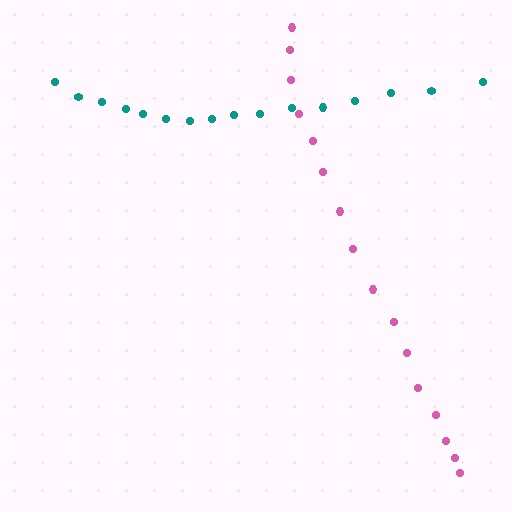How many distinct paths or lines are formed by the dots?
There are 2 distinct paths.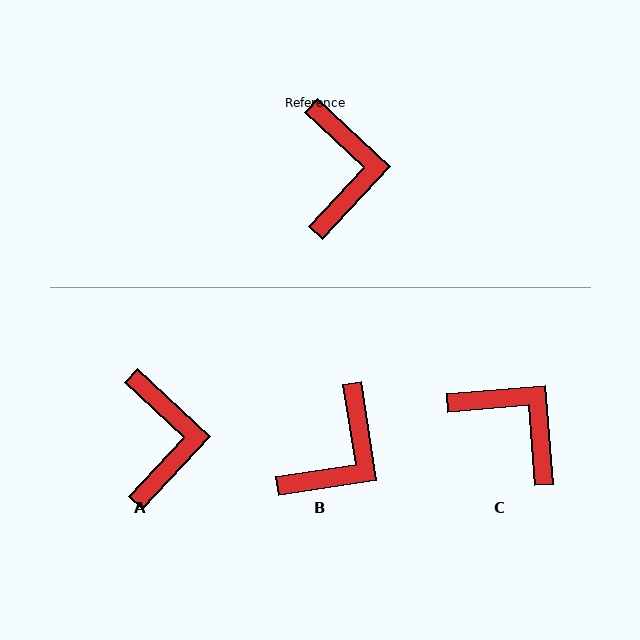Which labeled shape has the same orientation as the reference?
A.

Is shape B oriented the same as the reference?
No, it is off by about 38 degrees.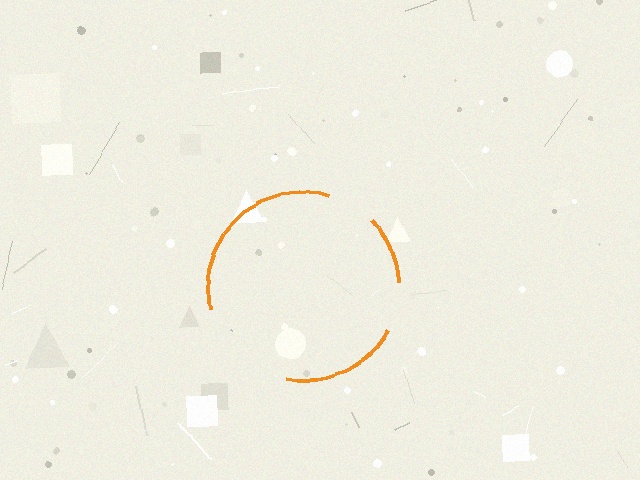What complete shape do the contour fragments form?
The contour fragments form a circle.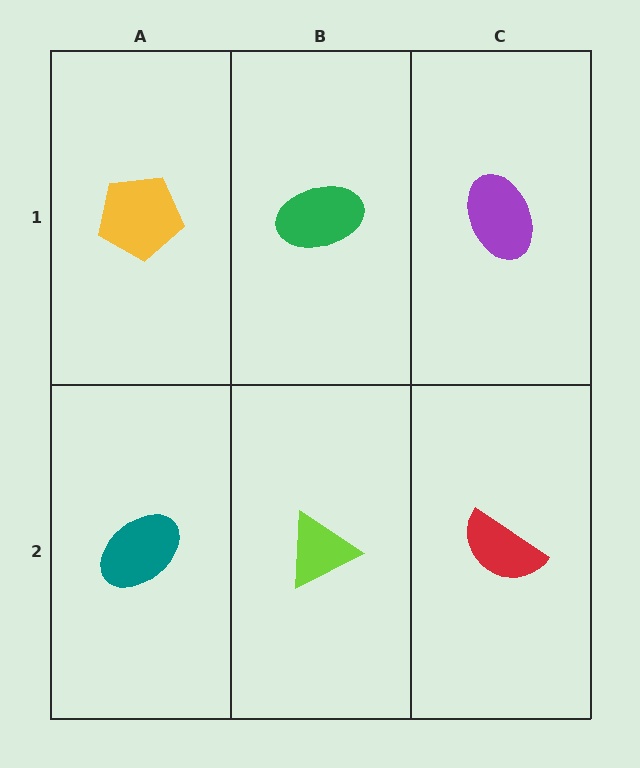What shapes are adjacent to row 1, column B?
A lime triangle (row 2, column B), a yellow pentagon (row 1, column A), a purple ellipse (row 1, column C).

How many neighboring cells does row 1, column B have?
3.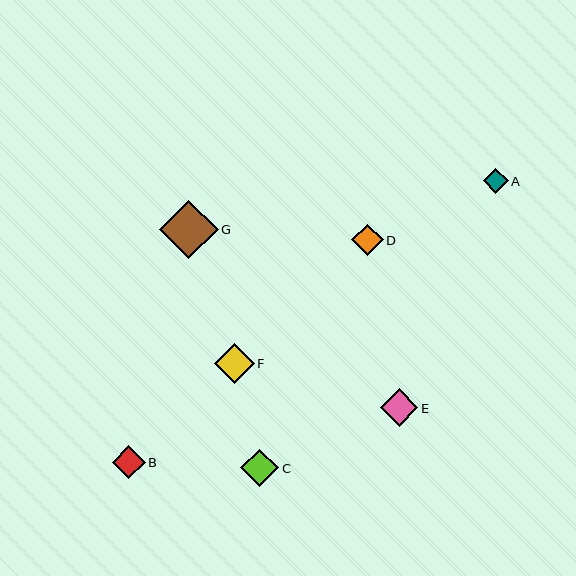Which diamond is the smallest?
Diamond A is the smallest with a size of approximately 25 pixels.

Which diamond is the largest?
Diamond G is the largest with a size of approximately 59 pixels.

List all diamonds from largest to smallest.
From largest to smallest: G, F, C, E, B, D, A.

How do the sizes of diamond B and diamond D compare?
Diamond B and diamond D are approximately the same size.